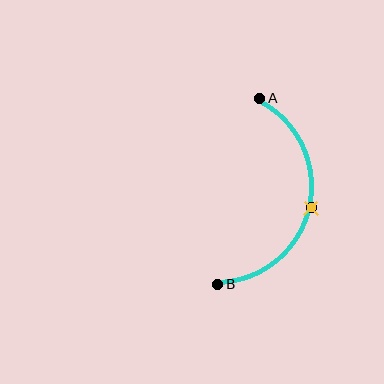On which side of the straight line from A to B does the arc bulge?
The arc bulges to the right of the straight line connecting A and B.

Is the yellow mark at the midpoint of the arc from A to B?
Yes. The yellow mark lies on the arc at equal arc-length from both A and B — it is the arc midpoint.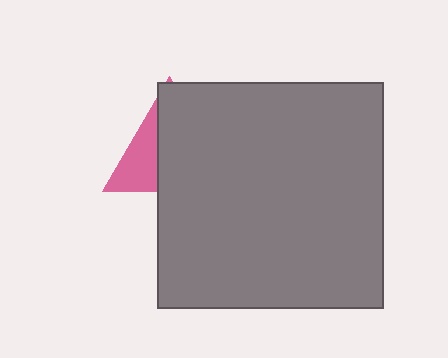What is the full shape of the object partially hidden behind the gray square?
The partially hidden object is a pink triangle.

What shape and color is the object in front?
The object in front is a gray square.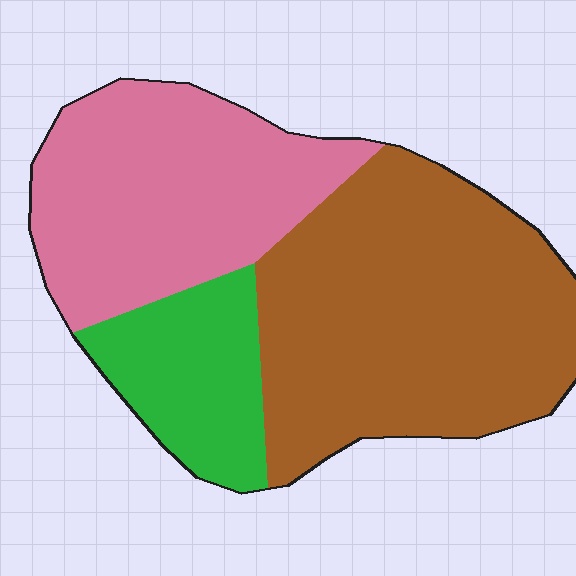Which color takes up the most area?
Brown, at roughly 50%.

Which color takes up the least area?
Green, at roughly 15%.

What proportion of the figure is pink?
Pink takes up between a third and a half of the figure.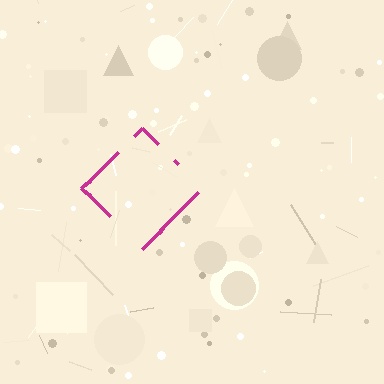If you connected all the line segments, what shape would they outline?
They would outline a diamond.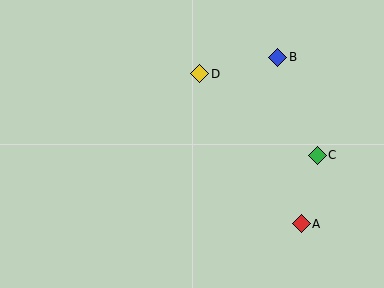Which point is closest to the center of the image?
Point D at (200, 74) is closest to the center.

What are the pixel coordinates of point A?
Point A is at (301, 224).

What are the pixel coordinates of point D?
Point D is at (200, 74).